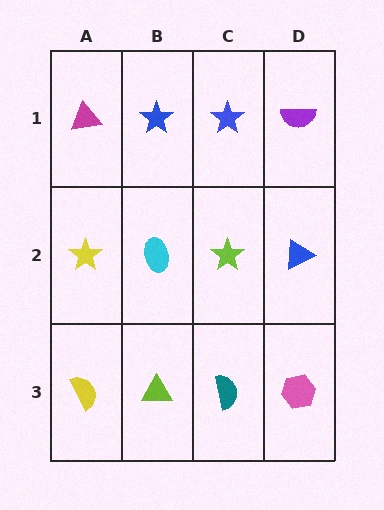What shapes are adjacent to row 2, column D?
A purple semicircle (row 1, column D), a pink hexagon (row 3, column D), a lime star (row 2, column C).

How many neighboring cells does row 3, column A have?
2.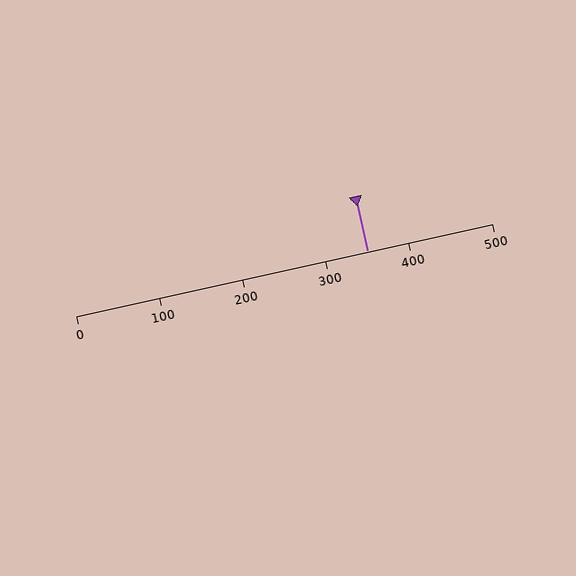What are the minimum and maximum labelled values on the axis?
The axis runs from 0 to 500.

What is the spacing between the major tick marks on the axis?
The major ticks are spaced 100 apart.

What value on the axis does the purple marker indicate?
The marker indicates approximately 350.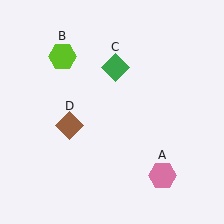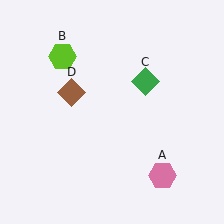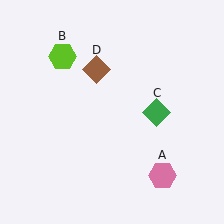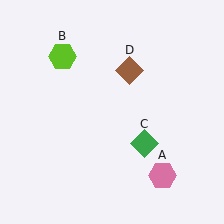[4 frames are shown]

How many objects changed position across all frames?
2 objects changed position: green diamond (object C), brown diamond (object D).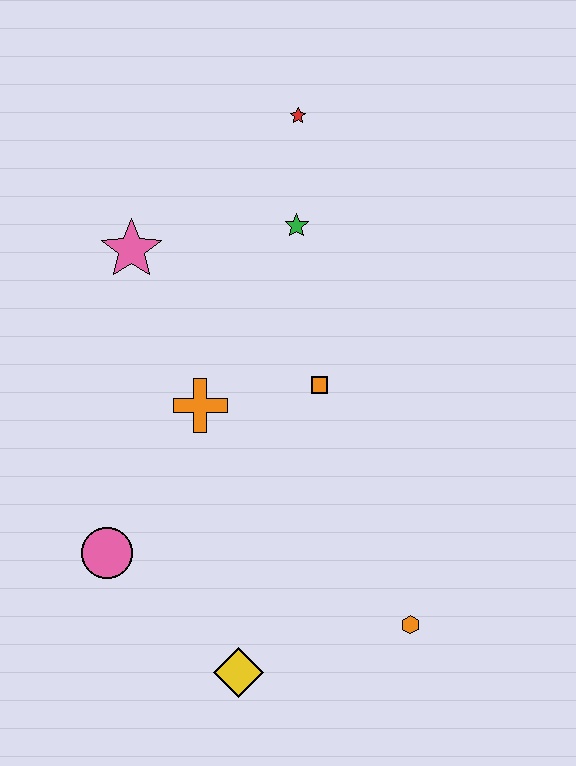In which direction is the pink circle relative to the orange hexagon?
The pink circle is to the left of the orange hexagon.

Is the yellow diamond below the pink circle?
Yes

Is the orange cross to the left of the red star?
Yes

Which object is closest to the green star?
The red star is closest to the green star.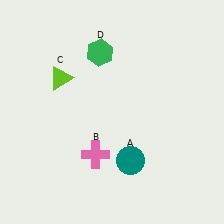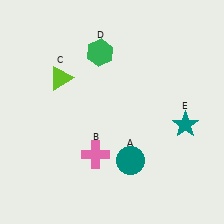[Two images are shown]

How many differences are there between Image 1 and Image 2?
There is 1 difference between the two images.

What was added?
A teal star (E) was added in Image 2.